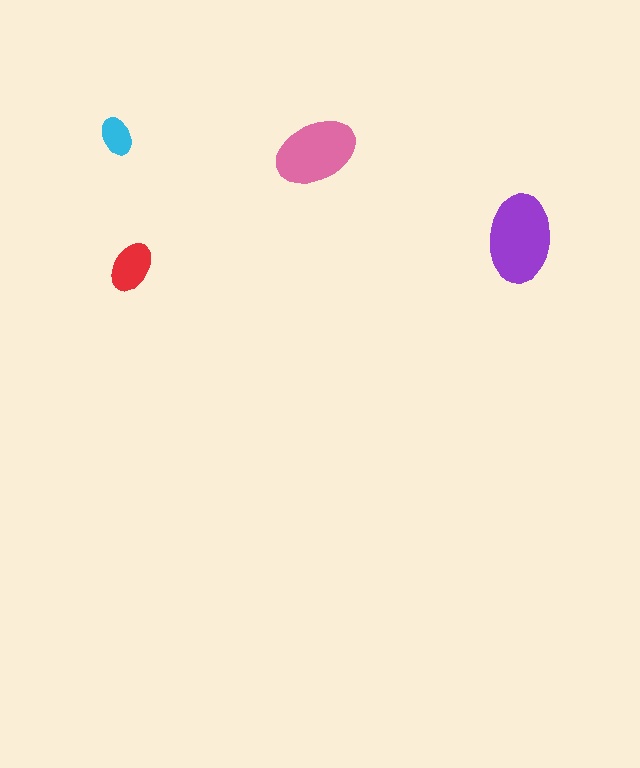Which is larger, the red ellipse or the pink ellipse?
The pink one.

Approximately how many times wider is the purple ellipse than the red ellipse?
About 2 times wider.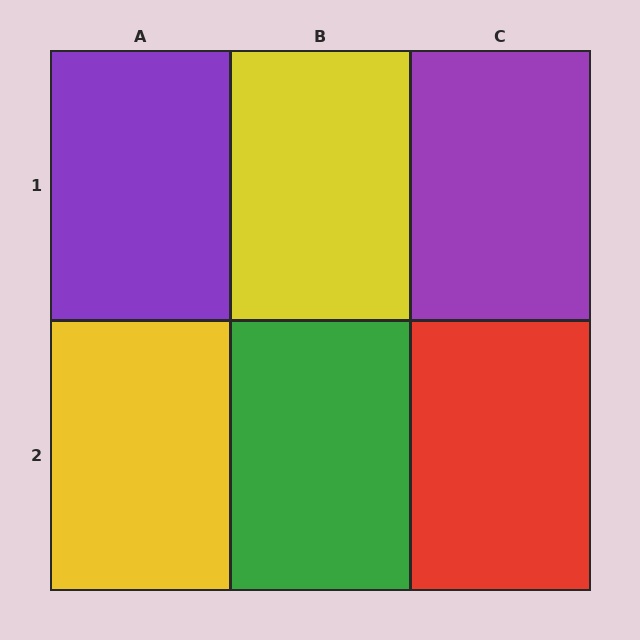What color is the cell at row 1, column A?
Purple.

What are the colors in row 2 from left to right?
Yellow, green, red.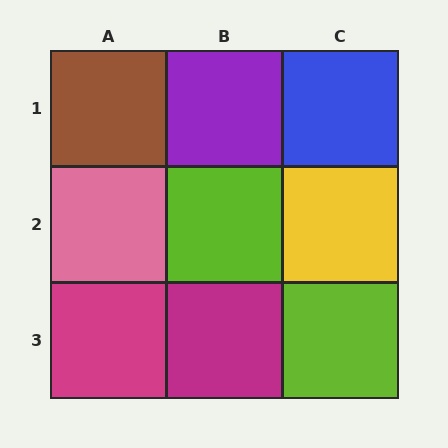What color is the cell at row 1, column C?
Blue.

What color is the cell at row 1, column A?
Brown.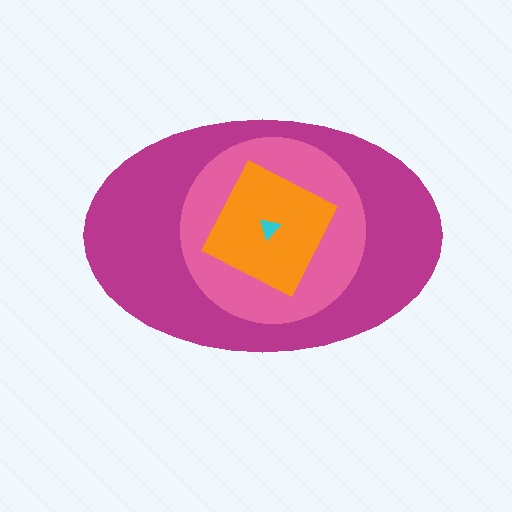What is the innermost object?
The cyan triangle.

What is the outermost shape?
The magenta ellipse.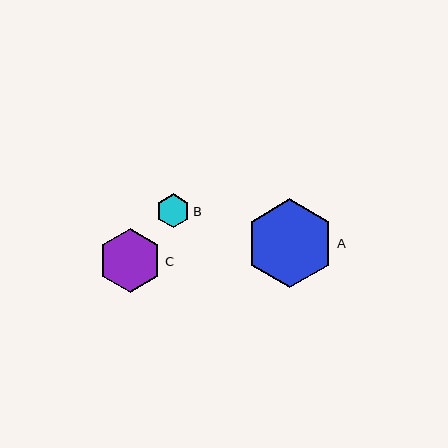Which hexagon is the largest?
Hexagon A is the largest with a size of approximately 89 pixels.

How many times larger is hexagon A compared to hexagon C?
Hexagon A is approximately 1.4 times the size of hexagon C.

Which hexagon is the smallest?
Hexagon B is the smallest with a size of approximately 34 pixels.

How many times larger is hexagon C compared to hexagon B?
Hexagon C is approximately 1.9 times the size of hexagon B.